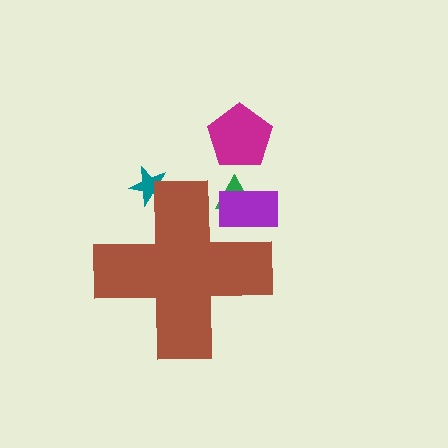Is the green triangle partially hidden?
Yes, the green triangle is partially hidden behind the brown cross.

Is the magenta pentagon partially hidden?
No, the magenta pentagon is fully visible.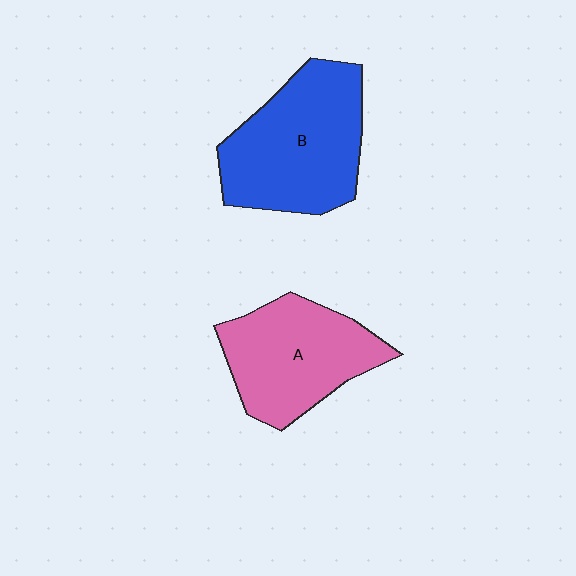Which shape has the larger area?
Shape B (blue).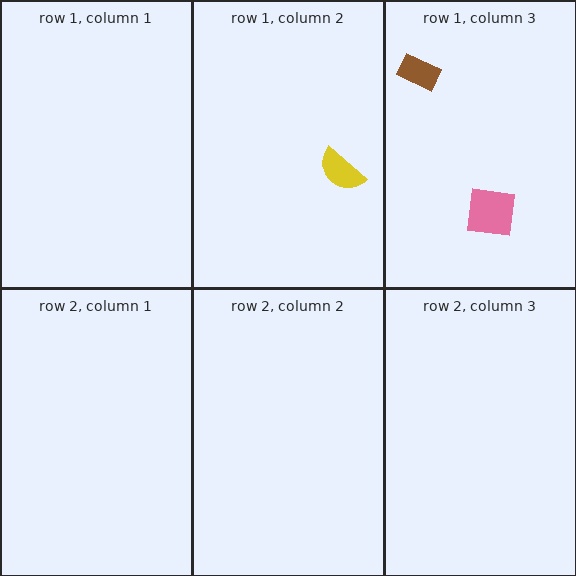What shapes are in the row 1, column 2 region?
The yellow semicircle.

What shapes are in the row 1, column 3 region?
The brown rectangle, the pink square.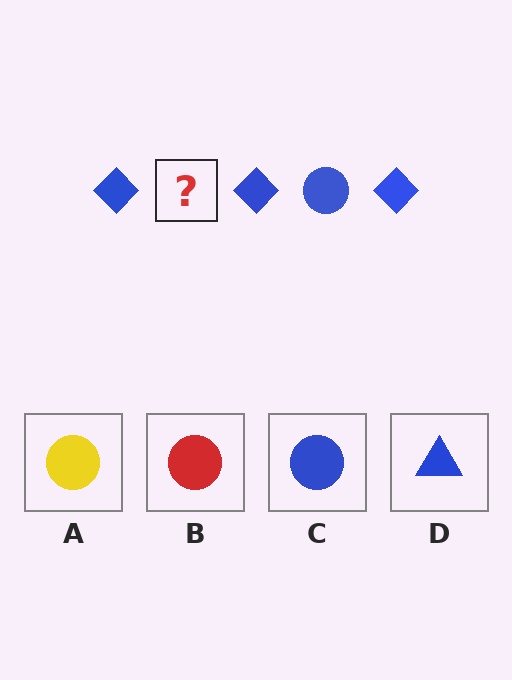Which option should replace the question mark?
Option C.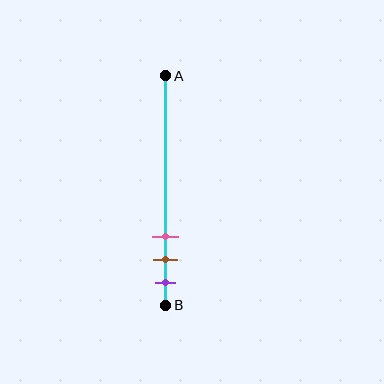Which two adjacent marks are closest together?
The brown and purple marks are the closest adjacent pair.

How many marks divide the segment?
There are 3 marks dividing the segment.